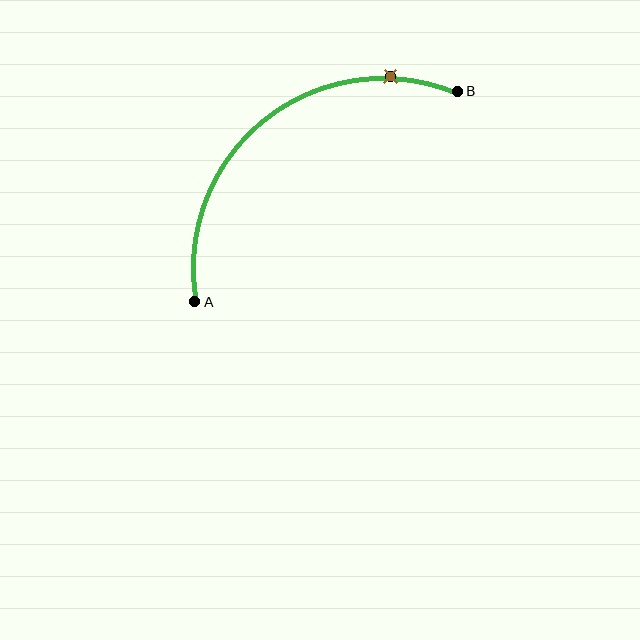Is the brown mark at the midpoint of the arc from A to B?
No. The brown mark lies on the arc but is closer to endpoint B. The arc midpoint would be at the point on the curve equidistant along the arc from both A and B.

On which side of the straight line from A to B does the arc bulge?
The arc bulges above and to the left of the straight line connecting A and B.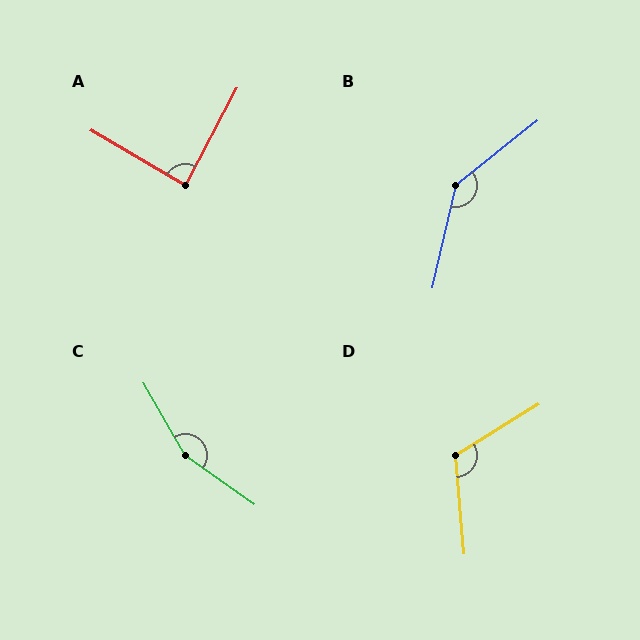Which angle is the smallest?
A, at approximately 88 degrees.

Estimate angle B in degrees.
Approximately 142 degrees.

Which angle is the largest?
C, at approximately 155 degrees.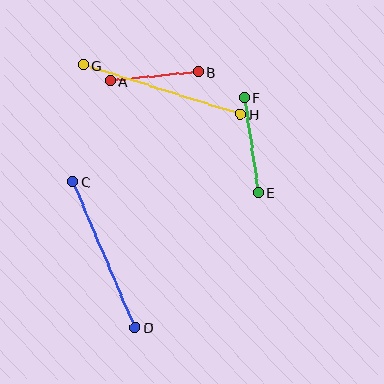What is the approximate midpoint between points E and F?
The midpoint is at approximately (251, 145) pixels.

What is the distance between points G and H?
The distance is approximately 164 pixels.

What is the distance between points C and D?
The distance is approximately 158 pixels.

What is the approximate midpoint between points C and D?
The midpoint is at approximately (104, 255) pixels.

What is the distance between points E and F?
The distance is approximately 96 pixels.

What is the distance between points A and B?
The distance is approximately 89 pixels.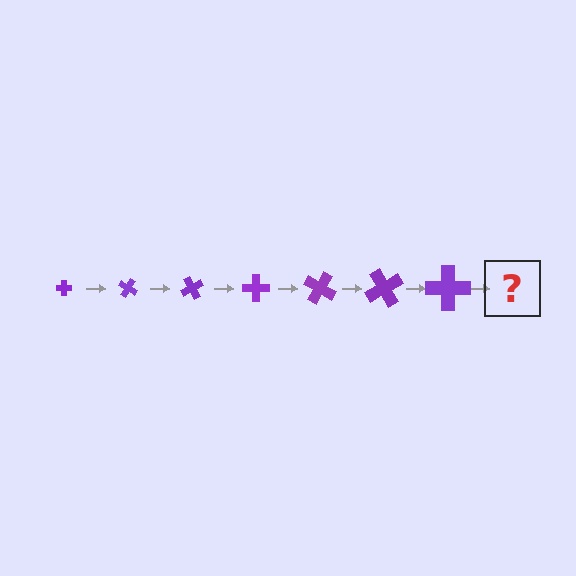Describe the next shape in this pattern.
It should be a cross, larger than the previous one and rotated 210 degrees from the start.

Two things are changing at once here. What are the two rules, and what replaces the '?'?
The two rules are that the cross grows larger each step and it rotates 30 degrees each step. The '?' should be a cross, larger than the previous one and rotated 210 degrees from the start.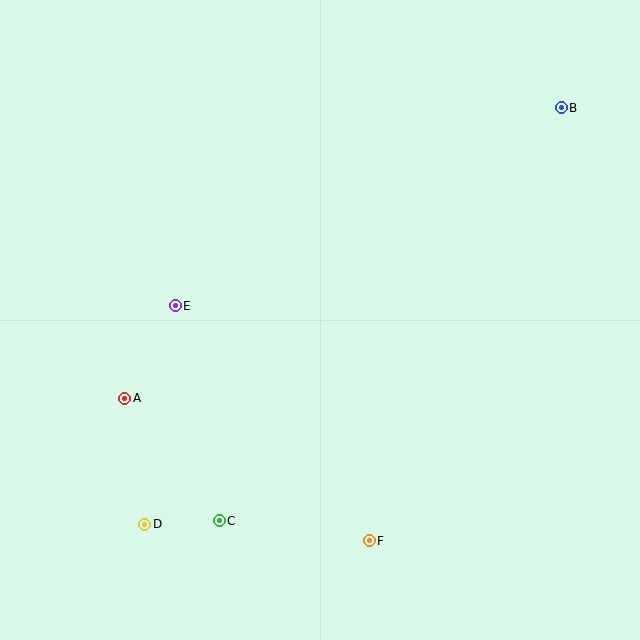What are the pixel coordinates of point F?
Point F is at (369, 541).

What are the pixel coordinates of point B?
Point B is at (561, 108).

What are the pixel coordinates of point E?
Point E is at (175, 306).